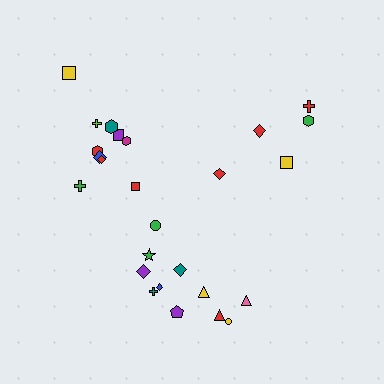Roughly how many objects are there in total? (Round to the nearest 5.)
Roughly 25 objects in total.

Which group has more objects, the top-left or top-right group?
The top-left group.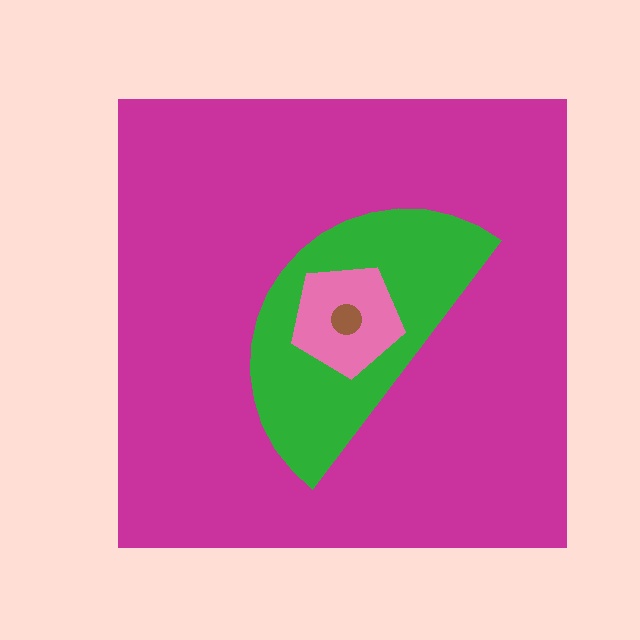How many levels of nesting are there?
4.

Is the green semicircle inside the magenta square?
Yes.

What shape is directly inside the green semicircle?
The pink pentagon.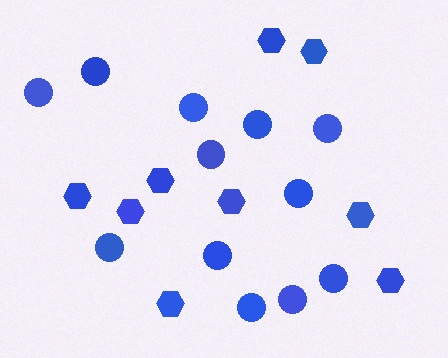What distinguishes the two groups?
There are 2 groups: one group of hexagons (9) and one group of circles (12).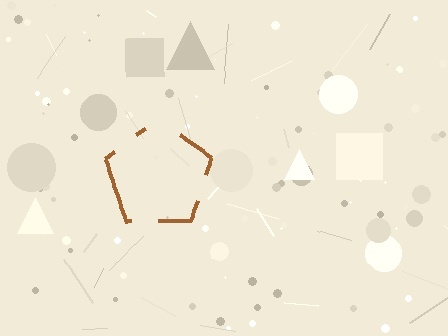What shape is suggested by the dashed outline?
The dashed outline suggests a pentagon.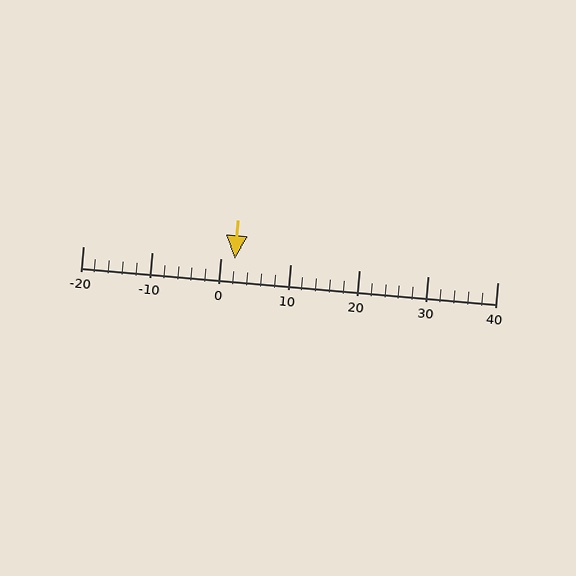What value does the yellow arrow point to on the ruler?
The yellow arrow points to approximately 2.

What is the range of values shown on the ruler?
The ruler shows values from -20 to 40.